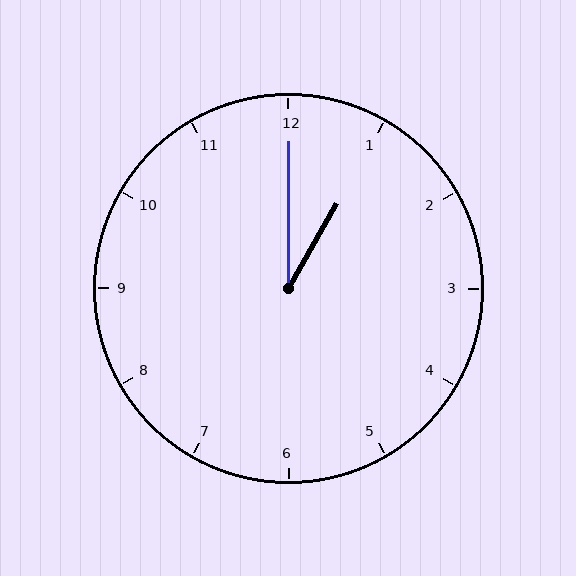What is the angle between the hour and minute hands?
Approximately 30 degrees.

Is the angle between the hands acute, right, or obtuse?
It is acute.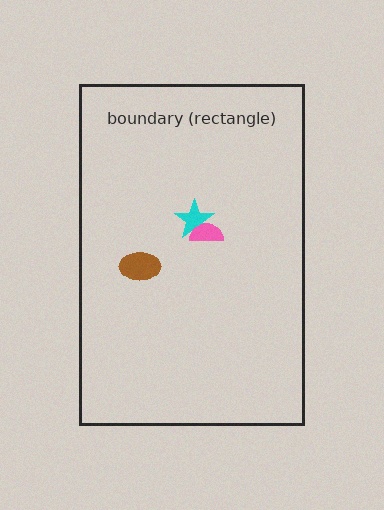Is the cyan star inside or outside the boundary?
Inside.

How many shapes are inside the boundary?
3 inside, 0 outside.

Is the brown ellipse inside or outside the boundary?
Inside.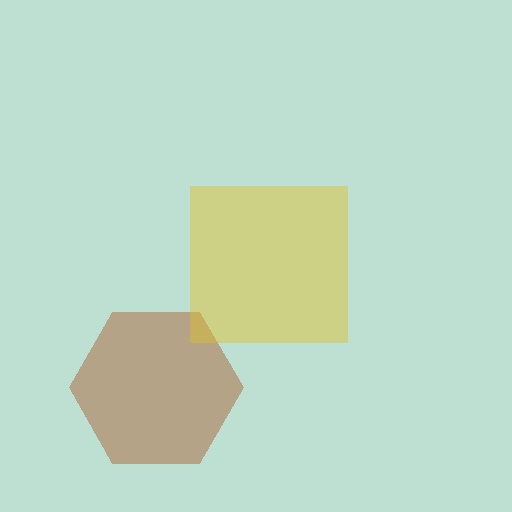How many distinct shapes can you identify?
There are 2 distinct shapes: a brown hexagon, a yellow square.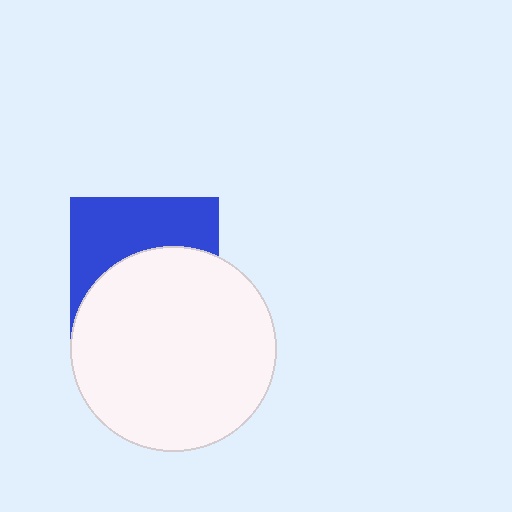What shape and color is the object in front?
The object in front is a white circle.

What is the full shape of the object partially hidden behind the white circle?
The partially hidden object is a blue square.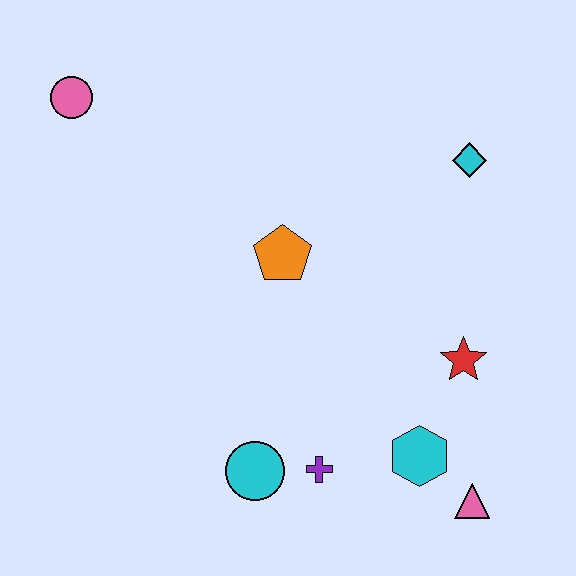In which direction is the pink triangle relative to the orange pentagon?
The pink triangle is below the orange pentagon.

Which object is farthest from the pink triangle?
The pink circle is farthest from the pink triangle.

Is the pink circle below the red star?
No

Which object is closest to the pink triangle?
The cyan hexagon is closest to the pink triangle.